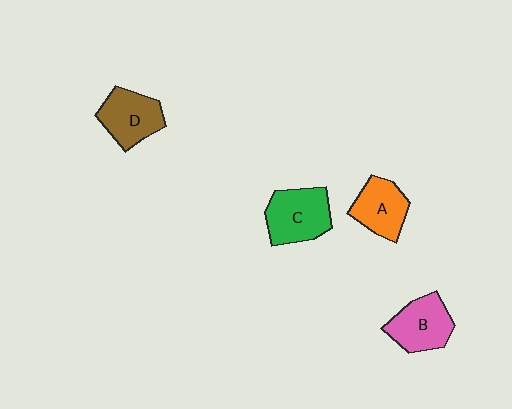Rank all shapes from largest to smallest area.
From largest to smallest: C (green), B (pink), D (brown), A (orange).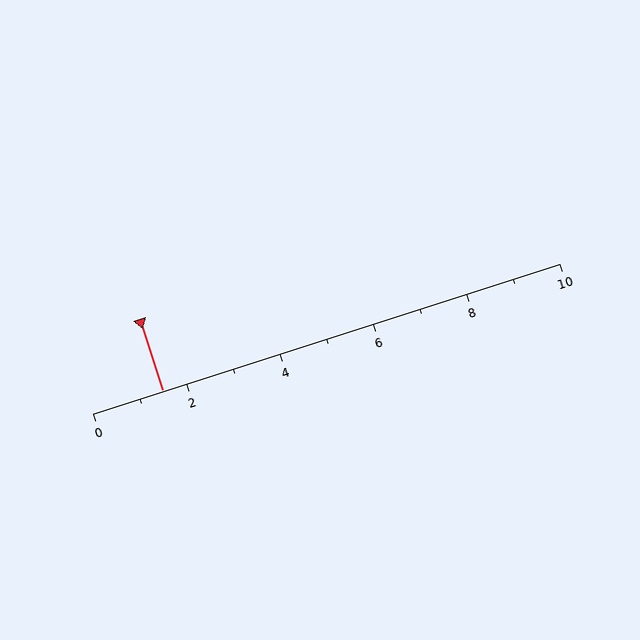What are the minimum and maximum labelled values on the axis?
The axis runs from 0 to 10.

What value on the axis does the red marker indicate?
The marker indicates approximately 1.5.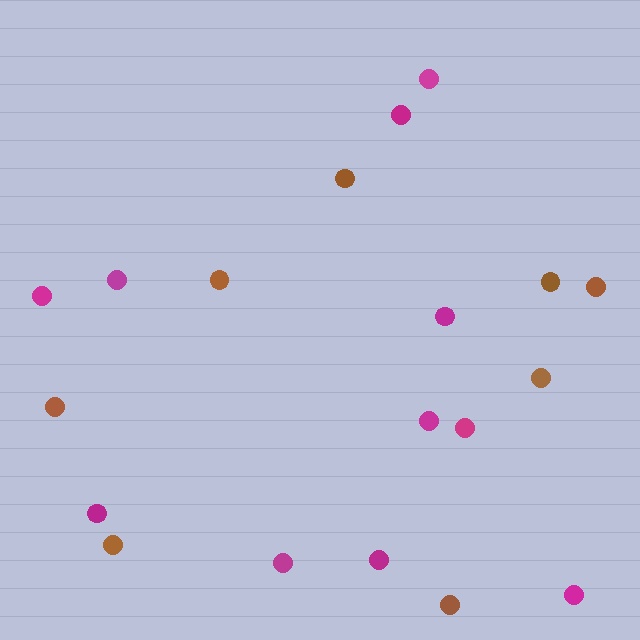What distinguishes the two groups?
There are 2 groups: one group of magenta circles (11) and one group of brown circles (8).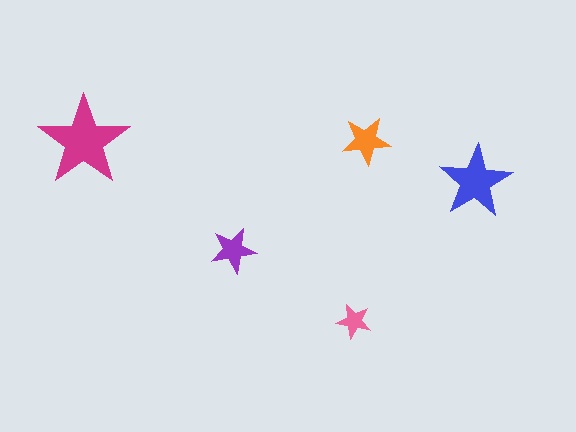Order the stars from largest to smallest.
the magenta one, the blue one, the orange one, the purple one, the pink one.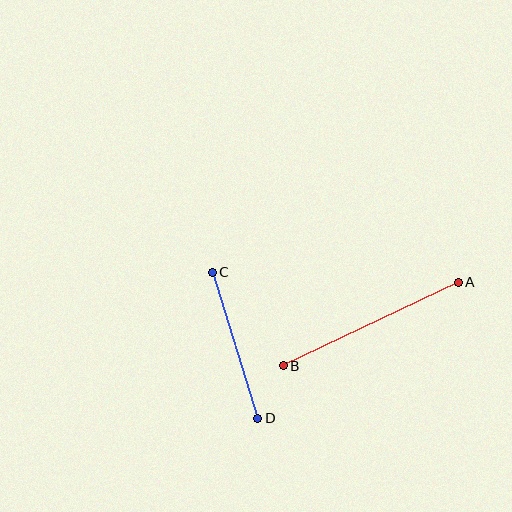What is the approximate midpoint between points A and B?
The midpoint is at approximately (371, 324) pixels.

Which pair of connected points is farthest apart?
Points A and B are farthest apart.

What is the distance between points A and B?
The distance is approximately 194 pixels.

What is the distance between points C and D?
The distance is approximately 153 pixels.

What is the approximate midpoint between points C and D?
The midpoint is at approximately (235, 345) pixels.